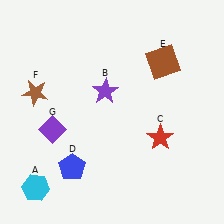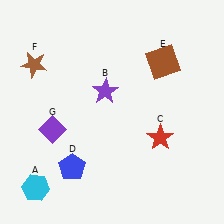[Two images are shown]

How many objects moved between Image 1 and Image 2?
1 object moved between the two images.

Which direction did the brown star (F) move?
The brown star (F) moved up.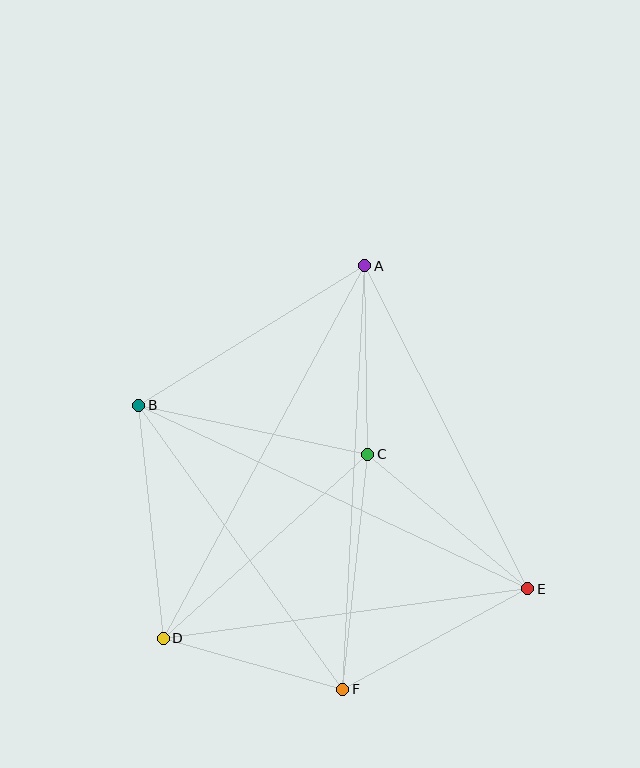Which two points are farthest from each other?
Points B and E are farthest from each other.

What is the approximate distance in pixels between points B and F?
The distance between B and F is approximately 350 pixels.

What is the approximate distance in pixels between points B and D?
The distance between B and D is approximately 234 pixels.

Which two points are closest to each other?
Points D and F are closest to each other.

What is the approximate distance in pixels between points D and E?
The distance between D and E is approximately 368 pixels.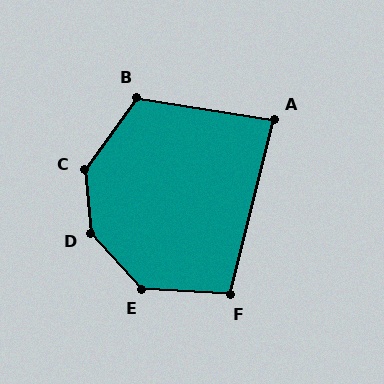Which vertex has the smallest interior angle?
A, at approximately 85 degrees.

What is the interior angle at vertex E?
Approximately 136 degrees (obtuse).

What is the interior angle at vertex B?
Approximately 117 degrees (obtuse).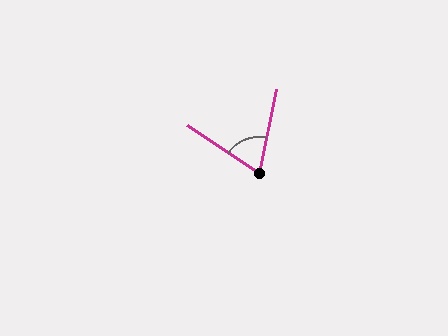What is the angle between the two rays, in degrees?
Approximately 68 degrees.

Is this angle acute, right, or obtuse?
It is acute.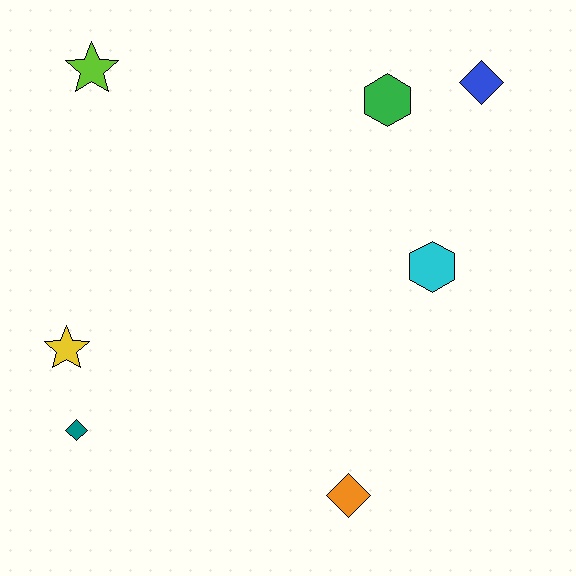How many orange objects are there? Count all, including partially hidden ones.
There is 1 orange object.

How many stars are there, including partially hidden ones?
There are 2 stars.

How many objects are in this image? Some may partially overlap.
There are 7 objects.